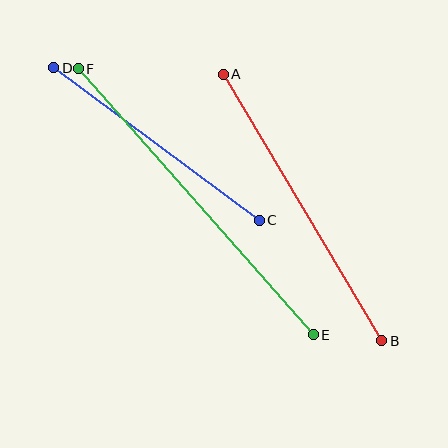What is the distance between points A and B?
The distance is approximately 310 pixels.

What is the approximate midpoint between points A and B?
The midpoint is at approximately (303, 207) pixels.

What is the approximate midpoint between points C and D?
The midpoint is at approximately (157, 144) pixels.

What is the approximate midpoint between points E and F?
The midpoint is at approximately (196, 202) pixels.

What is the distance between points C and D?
The distance is approximately 256 pixels.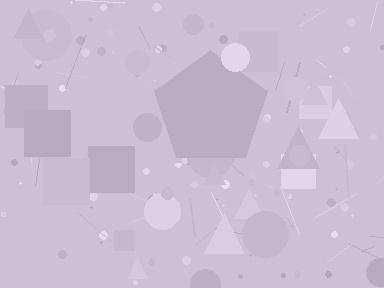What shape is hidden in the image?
A pentagon is hidden in the image.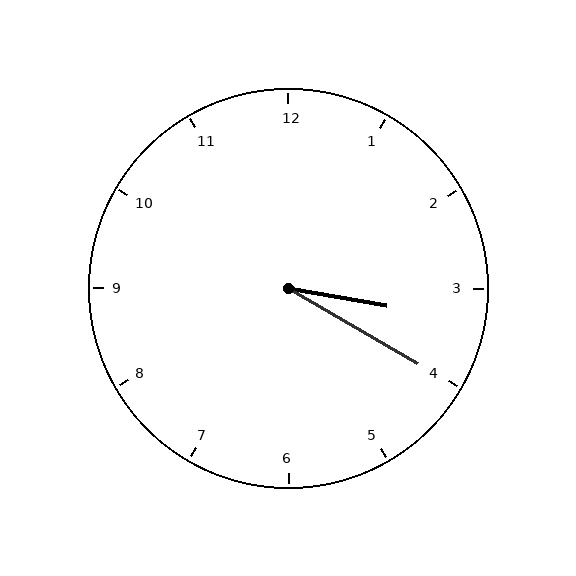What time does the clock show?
3:20.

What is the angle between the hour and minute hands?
Approximately 20 degrees.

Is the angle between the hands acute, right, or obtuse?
It is acute.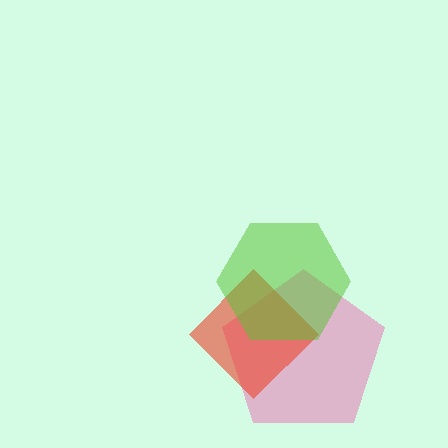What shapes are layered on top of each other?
The layered shapes are: a pink pentagon, a red diamond, a lime hexagon.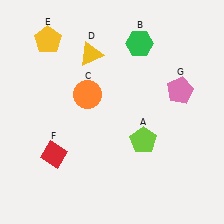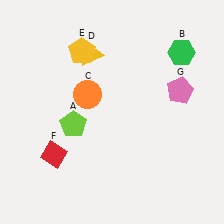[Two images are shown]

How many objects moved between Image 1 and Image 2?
3 objects moved between the two images.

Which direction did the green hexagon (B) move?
The green hexagon (B) moved right.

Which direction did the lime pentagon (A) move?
The lime pentagon (A) moved left.